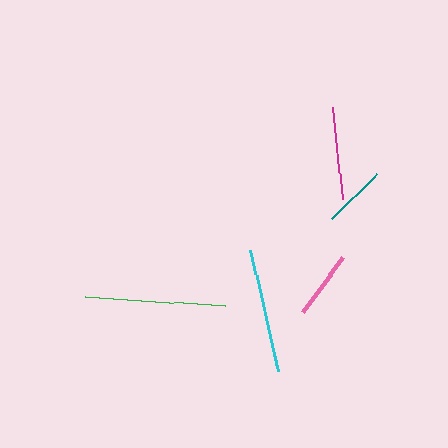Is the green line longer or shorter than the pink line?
The green line is longer than the pink line.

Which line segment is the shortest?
The teal line is the shortest at approximately 63 pixels.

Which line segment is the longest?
The green line is the longest at approximately 140 pixels.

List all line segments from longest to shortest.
From longest to shortest: green, cyan, magenta, pink, teal.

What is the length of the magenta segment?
The magenta segment is approximately 92 pixels long.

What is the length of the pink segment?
The pink segment is approximately 68 pixels long.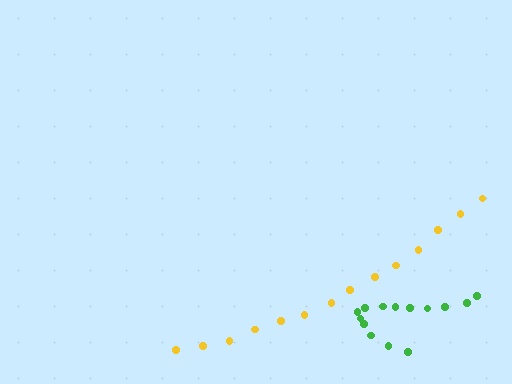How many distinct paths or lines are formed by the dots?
There are 2 distinct paths.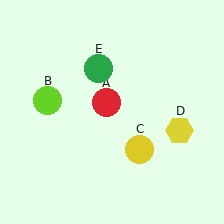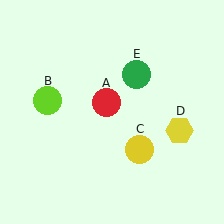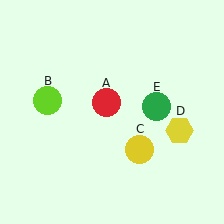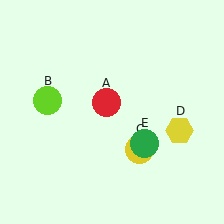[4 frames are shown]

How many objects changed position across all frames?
1 object changed position: green circle (object E).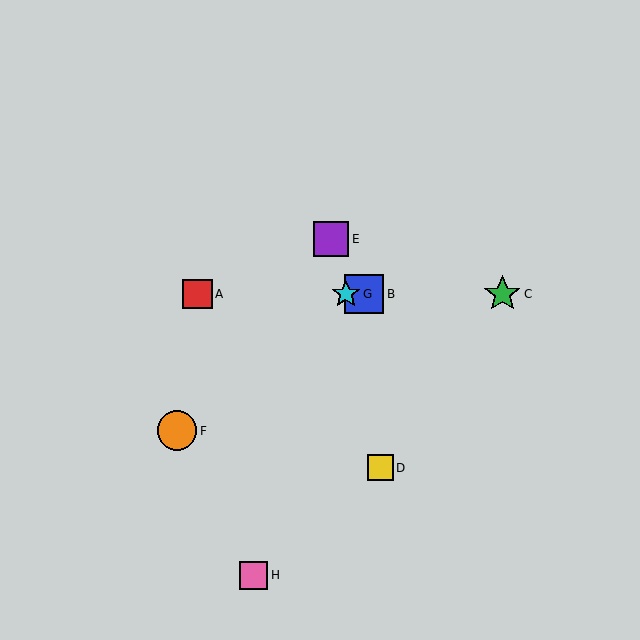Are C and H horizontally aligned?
No, C is at y≈294 and H is at y≈575.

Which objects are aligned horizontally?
Objects A, B, C, G are aligned horizontally.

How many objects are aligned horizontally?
4 objects (A, B, C, G) are aligned horizontally.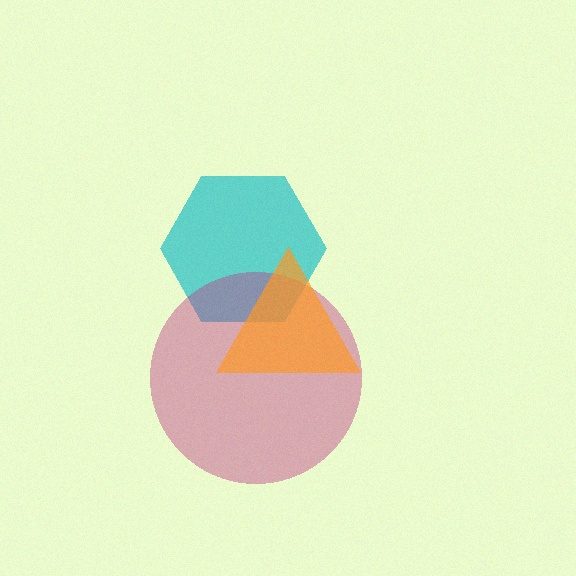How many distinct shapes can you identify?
There are 3 distinct shapes: a cyan hexagon, a magenta circle, an orange triangle.